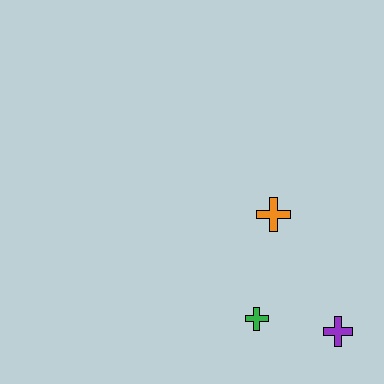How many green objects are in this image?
There is 1 green object.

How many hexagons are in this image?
There are no hexagons.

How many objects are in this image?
There are 3 objects.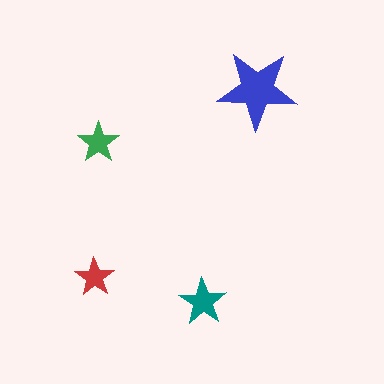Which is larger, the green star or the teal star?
The teal one.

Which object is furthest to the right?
The blue star is rightmost.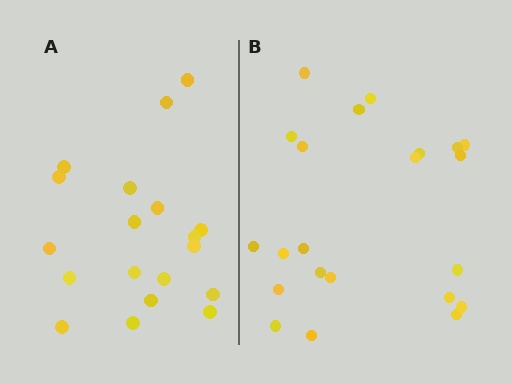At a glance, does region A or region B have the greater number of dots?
Region B (the right region) has more dots.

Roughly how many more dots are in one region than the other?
Region B has just a few more — roughly 2 or 3 more dots than region A.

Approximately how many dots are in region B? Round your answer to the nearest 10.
About 20 dots. (The exact count is 22, which rounds to 20.)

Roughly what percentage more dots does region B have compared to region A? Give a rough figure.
About 15% more.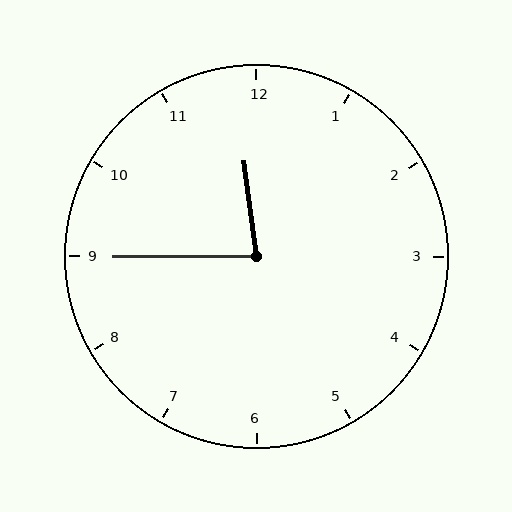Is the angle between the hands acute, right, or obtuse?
It is acute.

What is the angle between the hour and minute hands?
Approximately 82 degrees.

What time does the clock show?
11:45.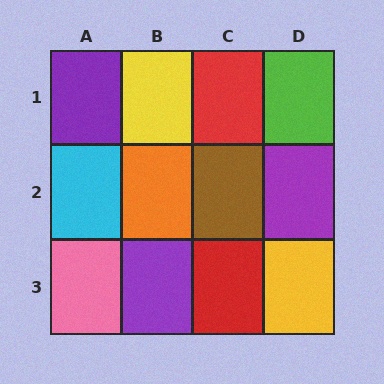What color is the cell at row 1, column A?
Purple.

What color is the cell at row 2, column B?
Orange.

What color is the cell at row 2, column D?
Purple.